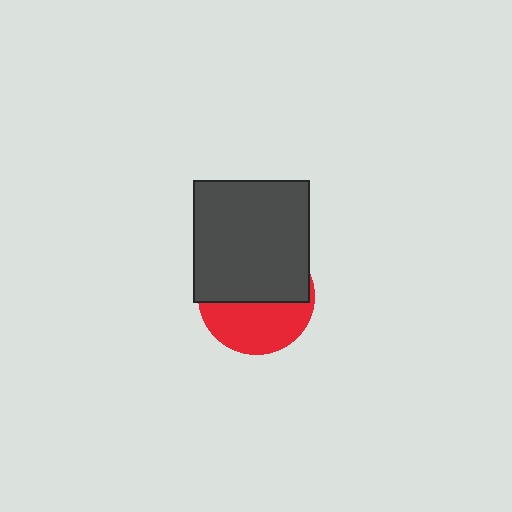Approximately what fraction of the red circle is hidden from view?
Roughly 56% of the red circle is hidden behind the dark gray rectangle.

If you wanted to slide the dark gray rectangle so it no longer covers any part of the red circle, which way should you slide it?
Slide it up — that is the most direct way to separate the two shapes.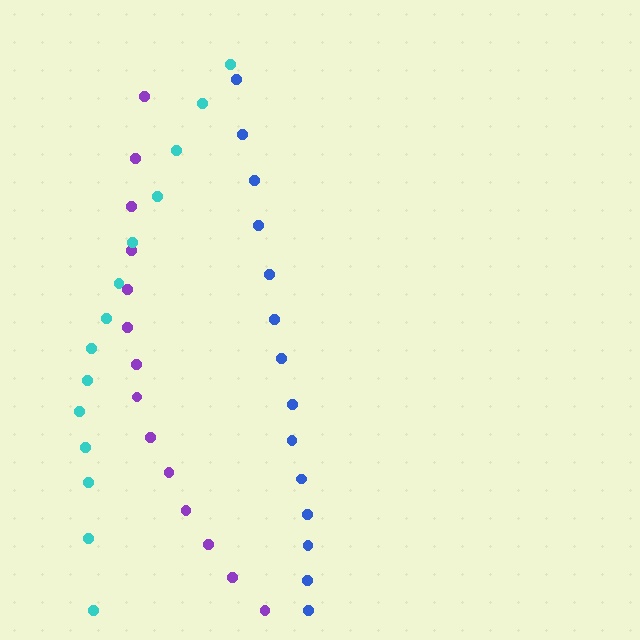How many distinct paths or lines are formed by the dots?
There are 3 distinct paths.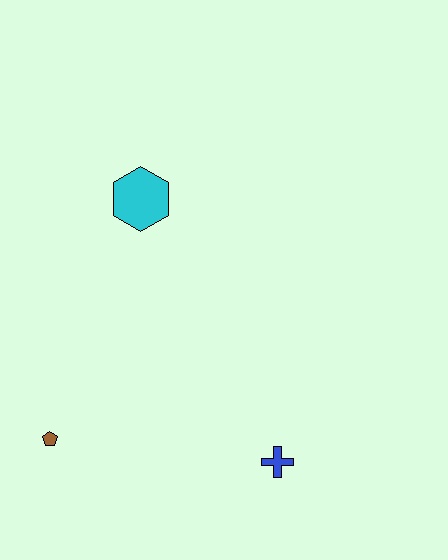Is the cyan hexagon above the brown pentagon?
Yes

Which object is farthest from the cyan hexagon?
The blue cross is farthest from the cyan hexagon.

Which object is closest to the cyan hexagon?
The brown pentagon is closest to the cyan hexagon.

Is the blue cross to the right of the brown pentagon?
Yes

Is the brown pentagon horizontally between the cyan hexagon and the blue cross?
No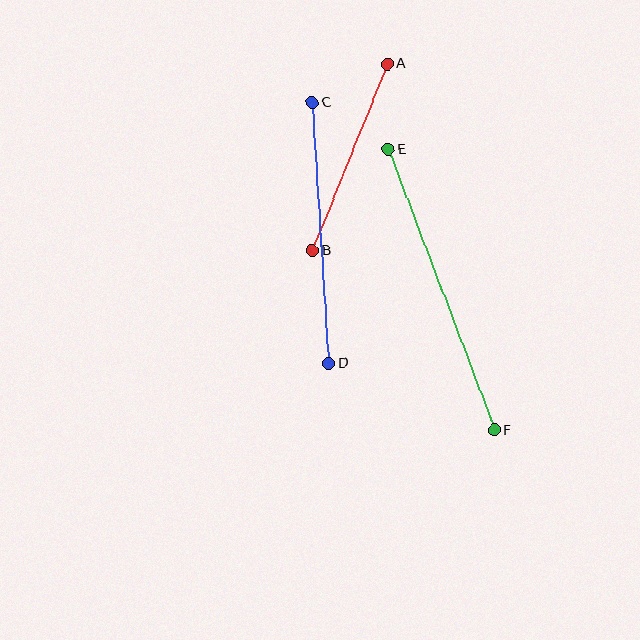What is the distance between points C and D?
The distance is approximately 261 pixels.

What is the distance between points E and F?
The distance is approximately 300 pixels.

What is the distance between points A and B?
The distance is approximately 201 pixels.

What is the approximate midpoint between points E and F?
The midpoint is at approximately (441, 290) pixels.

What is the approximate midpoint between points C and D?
The midpoint is at approximately (320, 233) pixels.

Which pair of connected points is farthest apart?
Points E and F are farthest apart.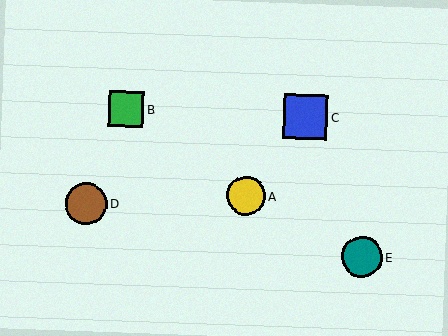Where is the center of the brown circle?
The center of the brown circle is at (86, 203).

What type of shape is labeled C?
Shape C is a blue square.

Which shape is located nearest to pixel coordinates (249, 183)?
The yellow circle (labeled A) at (246, 196) is nearest to that location.